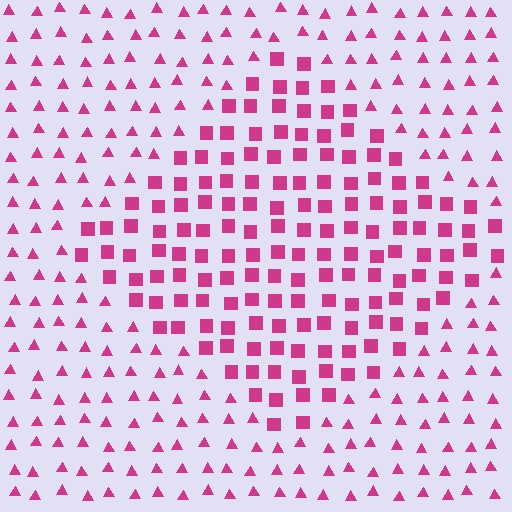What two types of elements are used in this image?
The image uses squares inside the diamond region and triangles outside it.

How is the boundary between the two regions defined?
The boundary is defined by a change in element shape: squares inside vs. triangles outside. All elements share the same color and spacing.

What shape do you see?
I see a diamond.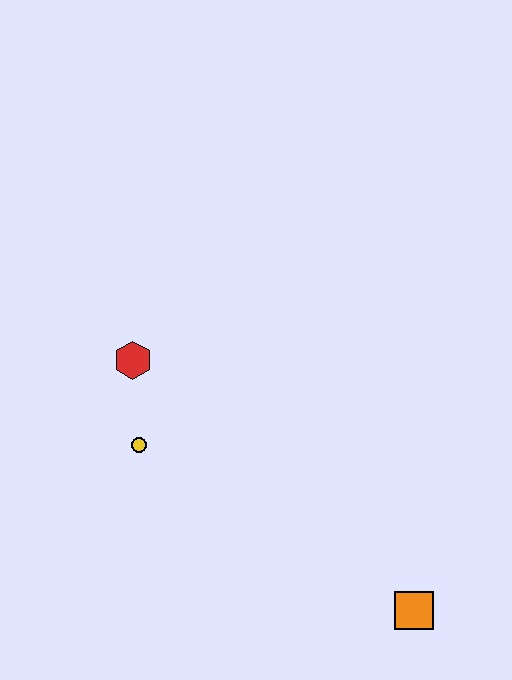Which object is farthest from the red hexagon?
The orange square is farthest from the red hexagon.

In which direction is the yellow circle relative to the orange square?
The yellow circle is to the left of the orange square.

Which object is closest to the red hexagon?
The yellow circle is closest to the red hexagon.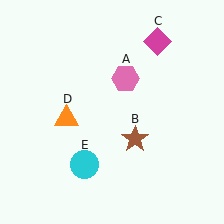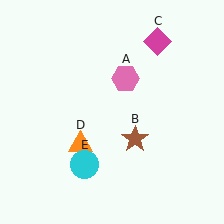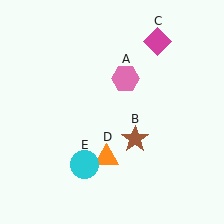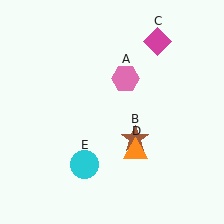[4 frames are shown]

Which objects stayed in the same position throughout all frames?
Pink hexagon (object A) and brown star (object B) and magenta diamond (object C) and cyan circle (object E) remained stationary.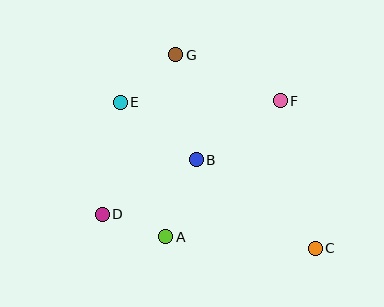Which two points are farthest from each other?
Points C and E are farthest from each other.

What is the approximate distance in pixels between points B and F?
The distance between B and F is approximately 103 pixels.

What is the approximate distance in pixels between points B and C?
The distance between B and C is approximately 148 pixels.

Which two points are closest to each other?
Points A and D are closest to each other.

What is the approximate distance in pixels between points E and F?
The distance between E and F is approximately 160 pixels.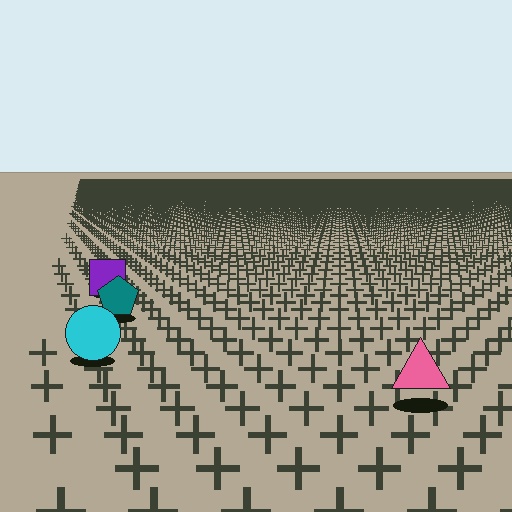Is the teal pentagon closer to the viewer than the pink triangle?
No. The pink triangle is closer — you can tell from the texture gradient: the ground texture is coarser near it.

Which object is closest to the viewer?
The pink triangle is closest. The texture marks near it are larger and more spread out.